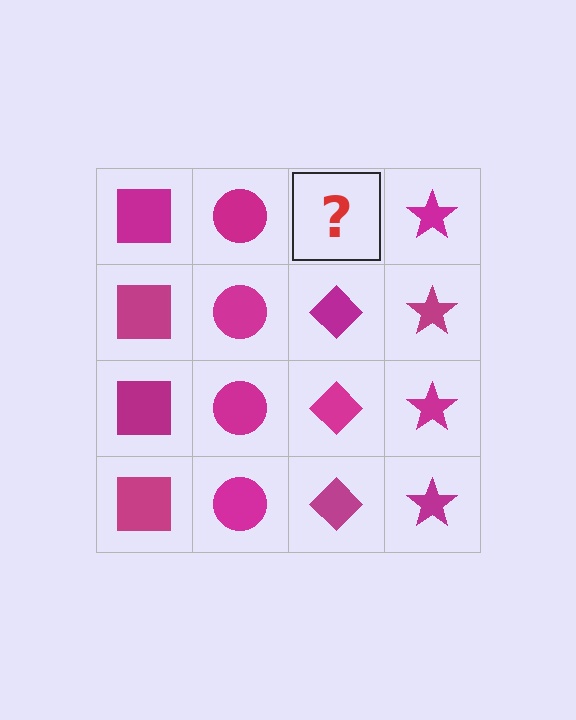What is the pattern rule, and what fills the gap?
The rule is that each column has a consistent shape. The gap should be filled with a magenta diamond.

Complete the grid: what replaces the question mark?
The question mark should be replaced with a magenta diamond.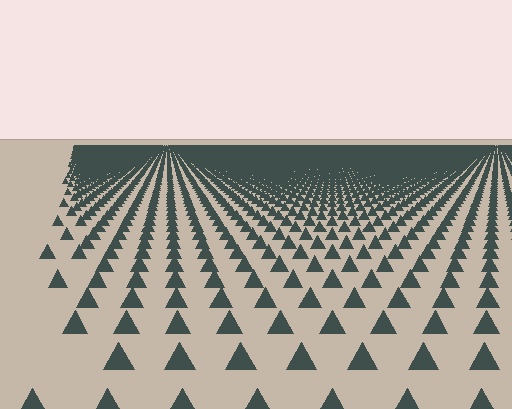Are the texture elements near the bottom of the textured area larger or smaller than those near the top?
Larger. Near the bottom, elements are closer to the viewer and appear at a bigger on-screen size.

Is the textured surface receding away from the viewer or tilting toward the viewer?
The surface is receding away from the viewer. Texture elements get smaller and denser toward the top.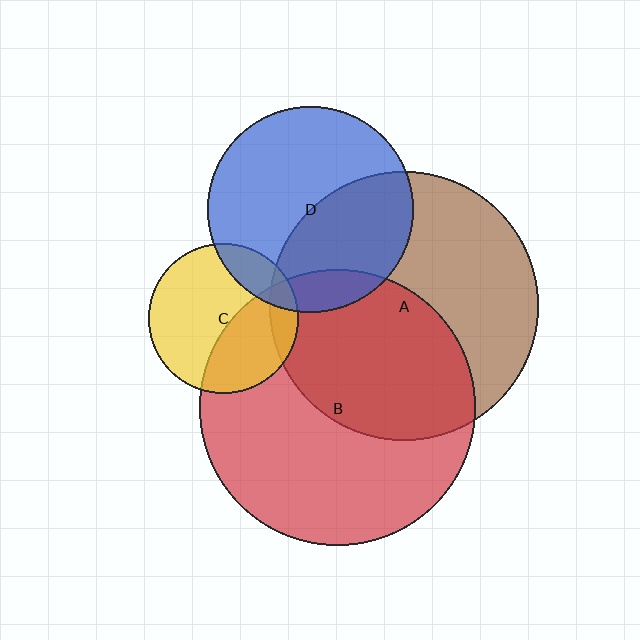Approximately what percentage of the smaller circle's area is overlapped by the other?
Approximately 10%.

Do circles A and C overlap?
Yes.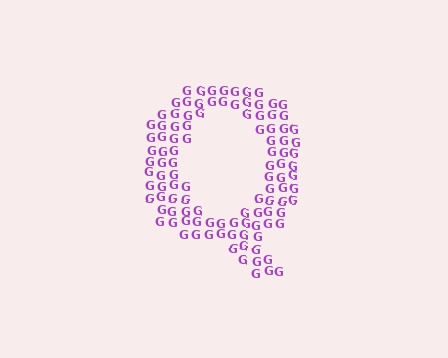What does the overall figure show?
The overall figure shows the letter Q.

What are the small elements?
The small elements are letter G's.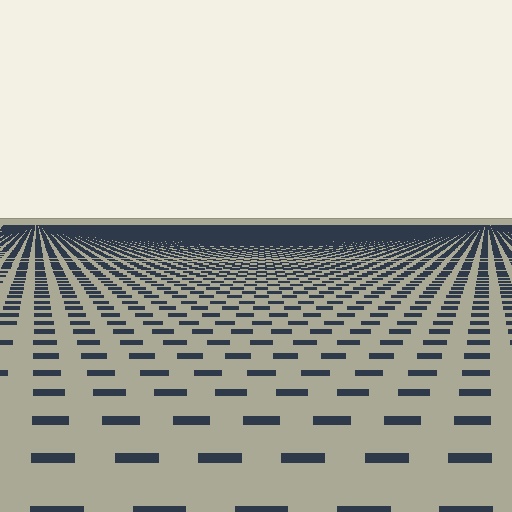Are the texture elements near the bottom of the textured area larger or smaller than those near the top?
Larger. Near the bottom, elements are closer to the viewer and appear at a bigger on-screen size.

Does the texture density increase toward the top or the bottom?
Density increases toward the top.